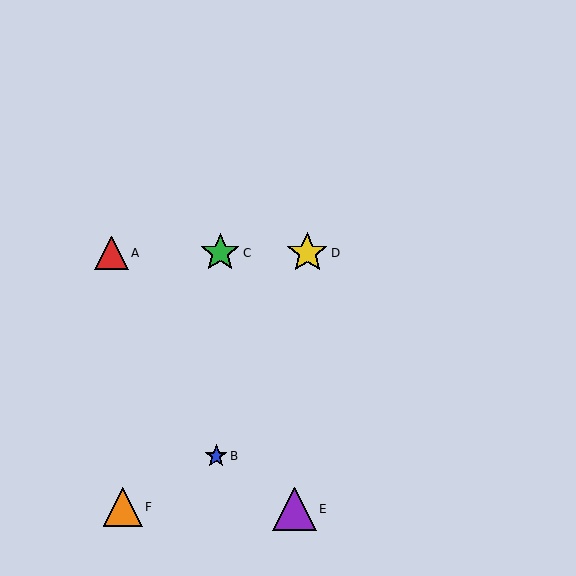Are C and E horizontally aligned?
No, C is at y≈253 and E is at y≈509.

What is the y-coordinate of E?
Object E is at y≈509.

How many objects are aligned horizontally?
3 objects (A, C, D) are aligned horizontally.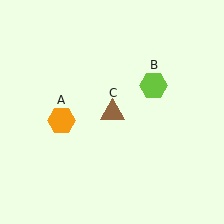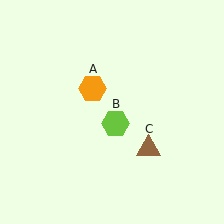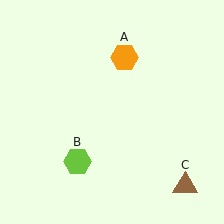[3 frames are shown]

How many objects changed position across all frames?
3 objects changed position: orange hexagon (object A), lime hexagon (object B), brown triangle (object C).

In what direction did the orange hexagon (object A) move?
The orange hexagon (object A) moved up and to the right.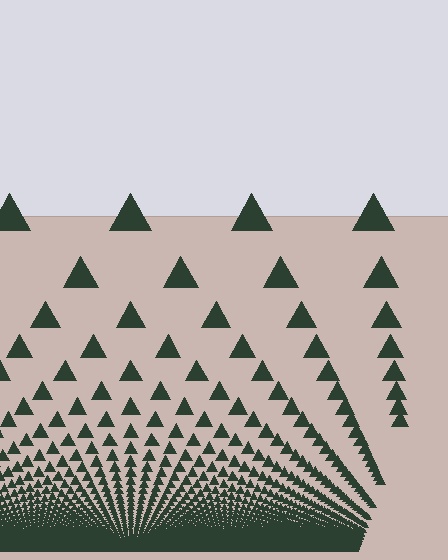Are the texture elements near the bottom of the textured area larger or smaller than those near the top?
Smaller. The gradient is inverted — elements near the bottom are smaller and denser.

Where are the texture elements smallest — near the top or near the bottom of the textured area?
Near the bottom.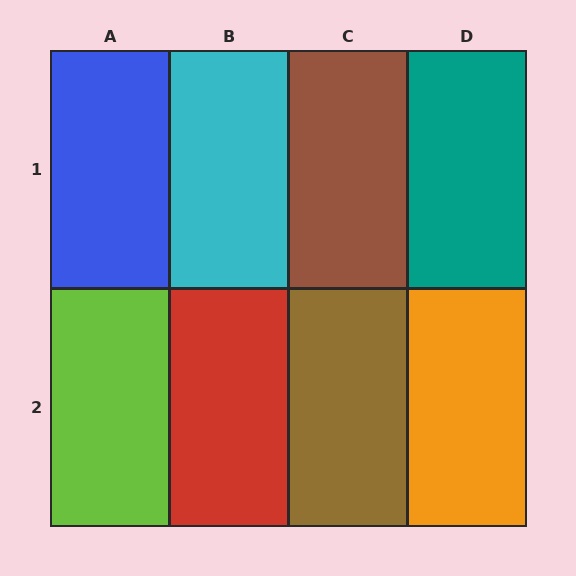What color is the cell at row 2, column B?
Red.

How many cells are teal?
1 cell is teal.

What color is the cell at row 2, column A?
Lime.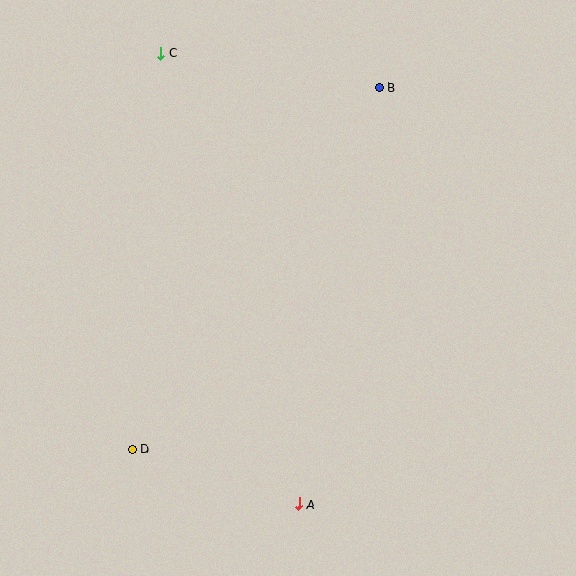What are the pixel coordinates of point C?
Point C is at (161, 53).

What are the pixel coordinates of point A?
Point A is at (299, 504).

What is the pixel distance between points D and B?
The distance between D and B is 438 pixels.